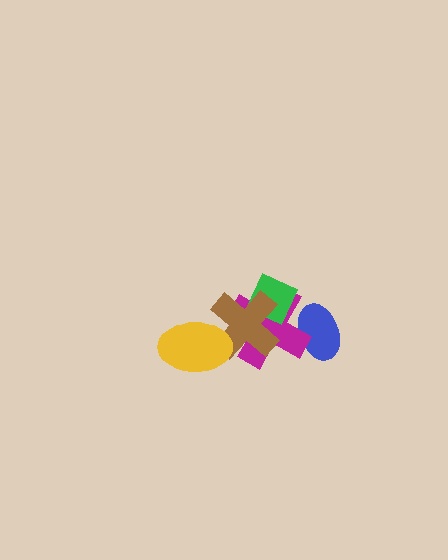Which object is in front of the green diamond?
The brown cross is in front of the green diamond.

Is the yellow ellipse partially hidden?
No, no other shape covers it.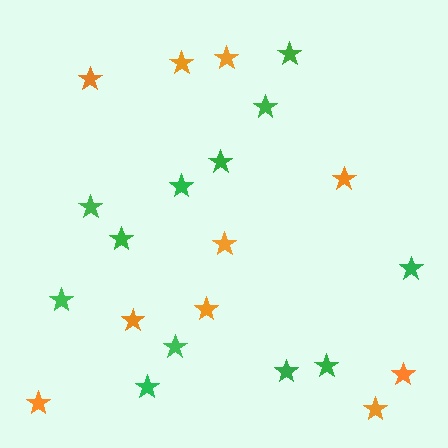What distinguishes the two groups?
There are 2 groups: one group of green stars (12) and one group of orange stars (10).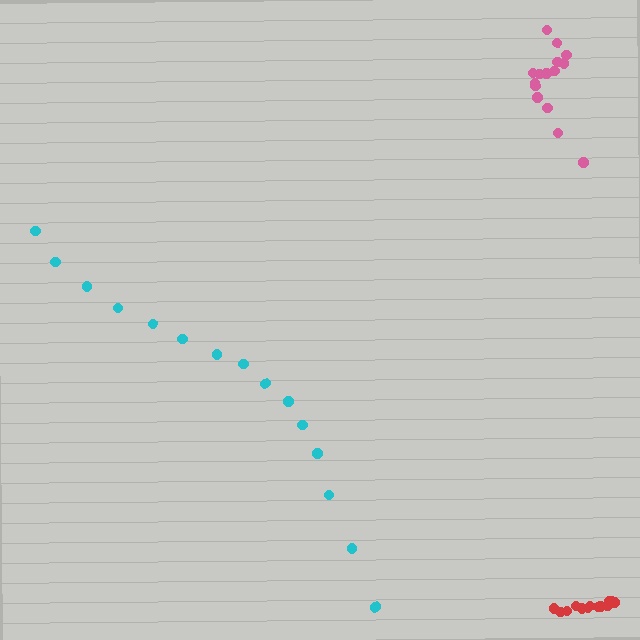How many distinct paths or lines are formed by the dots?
There are 3 distinct paths.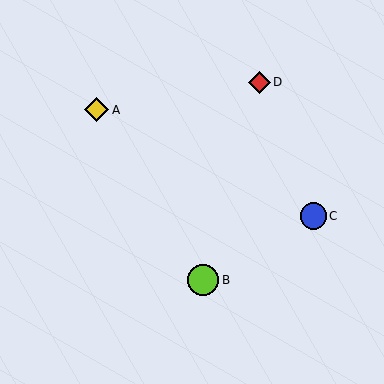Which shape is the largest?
The lime circle (labeled B) is the largest.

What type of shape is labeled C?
Shape C is a blue circle.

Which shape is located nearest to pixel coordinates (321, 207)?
The blue circle (labeled C) at (313, 216) is nearest to that location.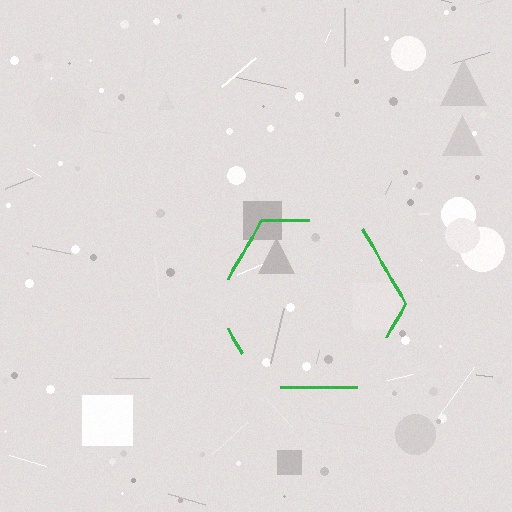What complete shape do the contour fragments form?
The contour fragments form a hexagon.